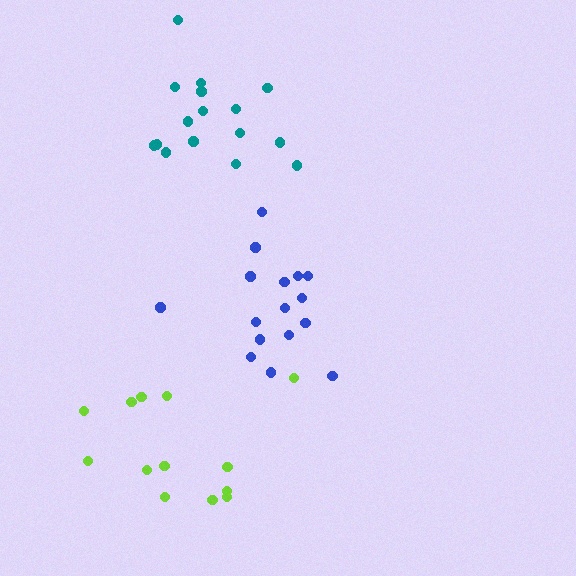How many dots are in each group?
Group 1: 16 dots, Group 2: 16 dots, Group 3: 13 dots (45 total).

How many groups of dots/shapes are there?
There are 3 groups.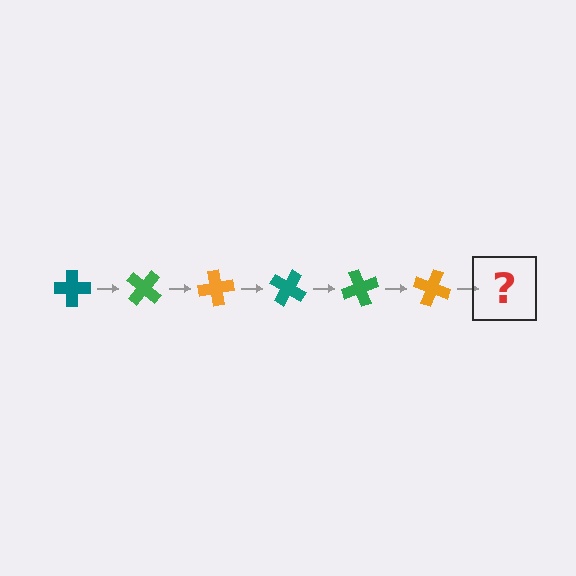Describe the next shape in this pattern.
It should be a teal cross, rotated 240 degrees from the start.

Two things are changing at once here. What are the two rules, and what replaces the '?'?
The two rules are that it rotates 40 degrees each step and the color cycles through teal, green, and orange. The '?' should be a teal cross, rotated 240 degrees from the start.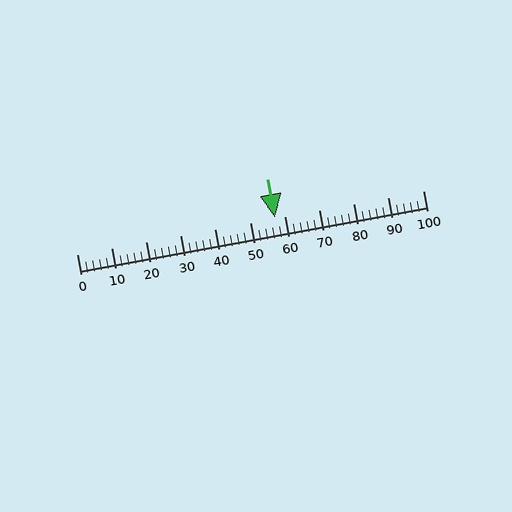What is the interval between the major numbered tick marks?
The major tick marks are spaced 10 units apart.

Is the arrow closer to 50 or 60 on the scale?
The arrow is closer to 60.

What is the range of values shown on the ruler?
The ruler shows values from 0 to 100.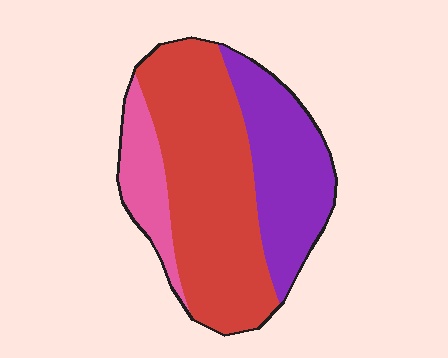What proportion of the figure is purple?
Purple takes up about one third (1/3) of the figure.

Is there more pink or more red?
Red.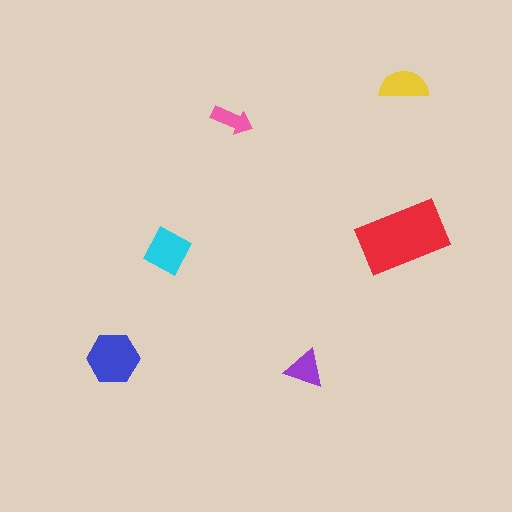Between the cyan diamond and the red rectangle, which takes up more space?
The red rectangle.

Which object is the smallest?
The pink arrow.